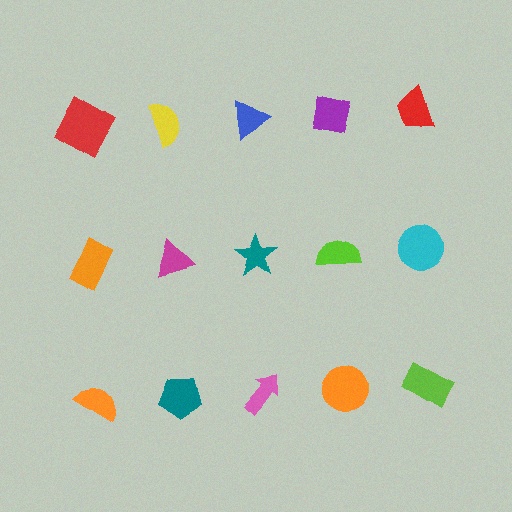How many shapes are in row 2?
5 shapes.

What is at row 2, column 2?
A magenta triangle.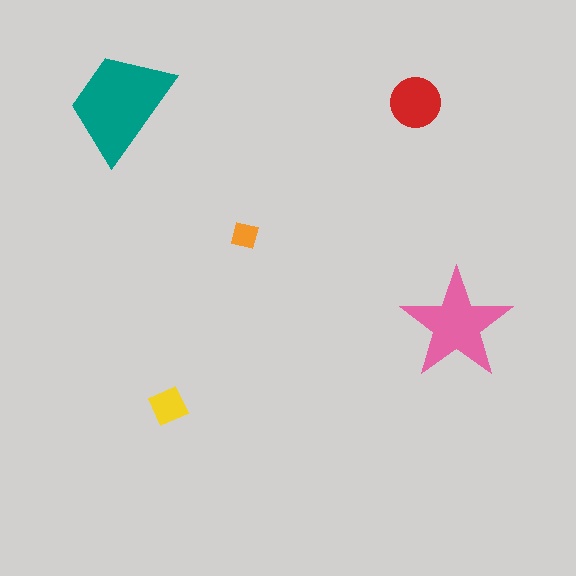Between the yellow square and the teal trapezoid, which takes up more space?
The teal trapezoid.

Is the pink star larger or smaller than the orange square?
Larger.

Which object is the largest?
The teal trapezoid.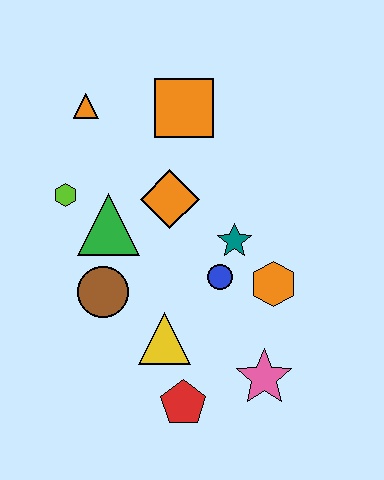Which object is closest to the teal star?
The blue circle is closest to the teal star.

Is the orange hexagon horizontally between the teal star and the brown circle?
No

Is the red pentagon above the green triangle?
No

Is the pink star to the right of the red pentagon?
Yes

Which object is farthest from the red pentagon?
The orange triangle is farthest from the red pentagon.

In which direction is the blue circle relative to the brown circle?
The blue circle is to the right of the brown circle.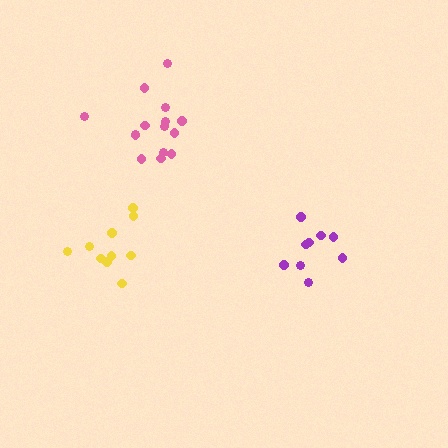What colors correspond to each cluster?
The clusters are colored: purple, pink, yellow.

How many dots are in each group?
Group 1: 9 dots, Group 2: 15 dots, Group 3: 10 dots (34 total).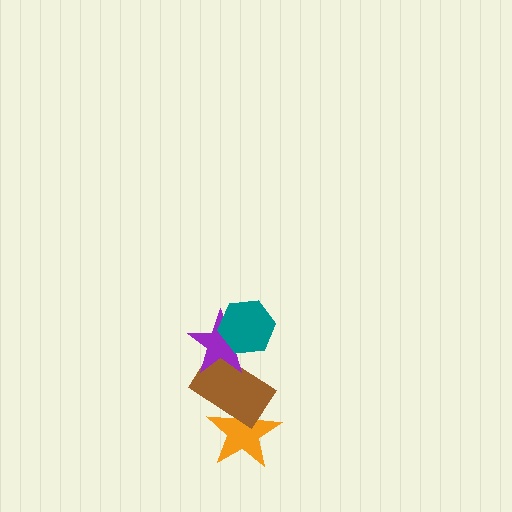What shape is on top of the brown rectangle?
The purple star is on top of the brown rectangle.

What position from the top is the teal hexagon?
The teal hexagon is 1st from the top.